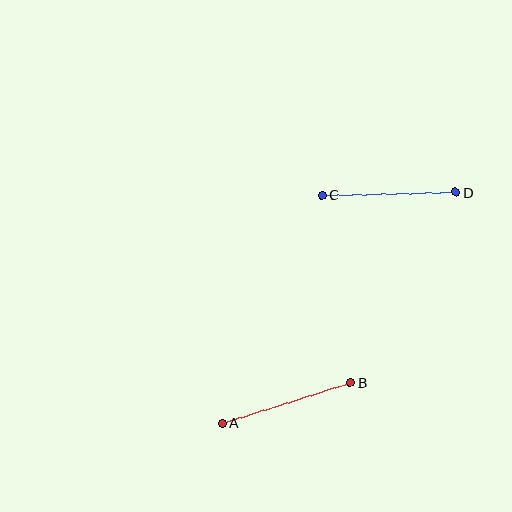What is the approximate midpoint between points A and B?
The midpoint is at approximately (286, 403) pixels.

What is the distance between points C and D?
The distance is approximately 134 pixels.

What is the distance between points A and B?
The distance is approximately 135 pixels.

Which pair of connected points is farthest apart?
Points A and B are farthest apart.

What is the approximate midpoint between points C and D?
The midpoint is at approximately (389, 194) pixels.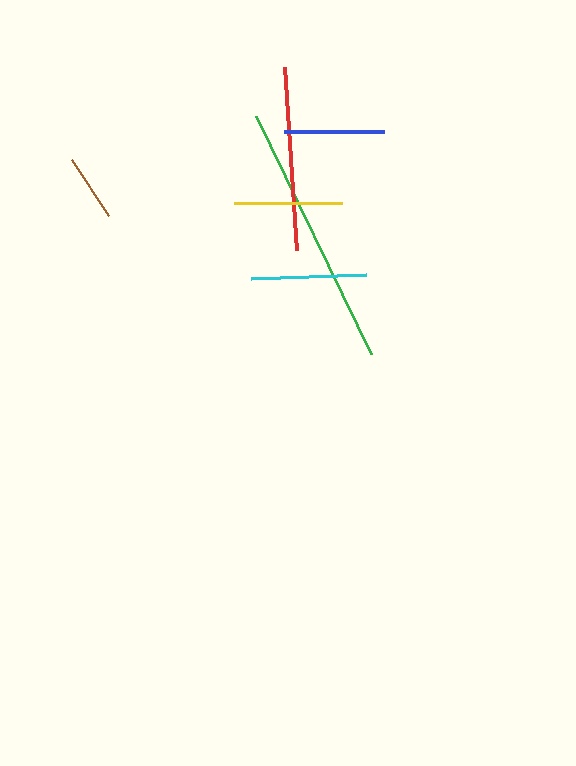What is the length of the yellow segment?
The yellow segment is approximately 108 pixels long.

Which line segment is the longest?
The green line is the longest at approximately 264 pixels.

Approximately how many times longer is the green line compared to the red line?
The green line is approximately 1.4 times the length of the red line.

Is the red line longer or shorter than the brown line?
The red line is longer than the brown line.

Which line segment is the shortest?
The brown line is the shortest at approximately 67 pixels.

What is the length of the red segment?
The red segment is approximately 184 pixels long.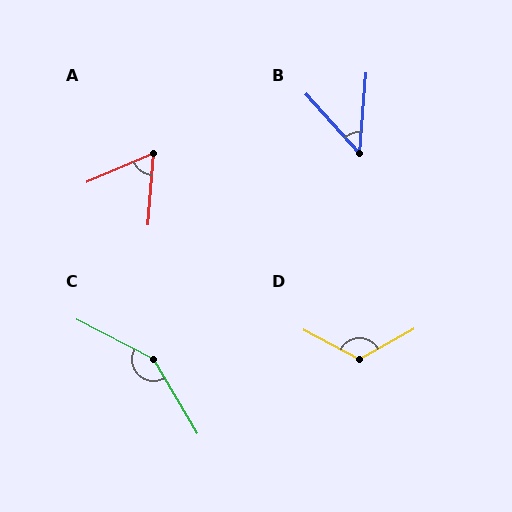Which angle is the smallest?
B, at approximately 47 degrees.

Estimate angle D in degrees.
Approximately 123 degrees.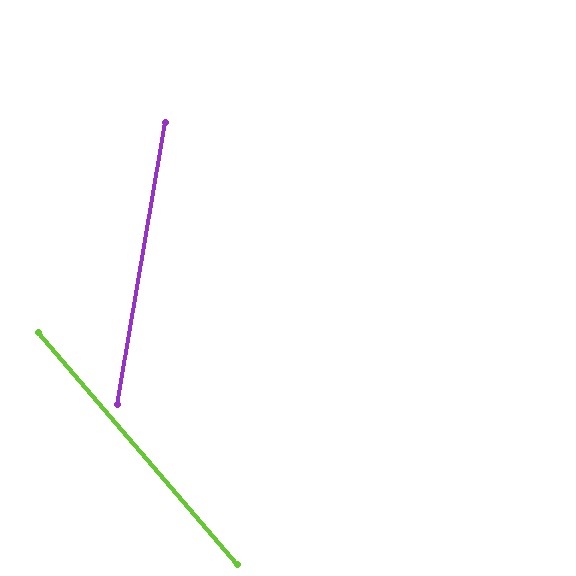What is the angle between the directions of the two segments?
Approximately 50 degrees.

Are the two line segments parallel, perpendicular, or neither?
Neither parallel nor perpendicular — they differ by about 50°.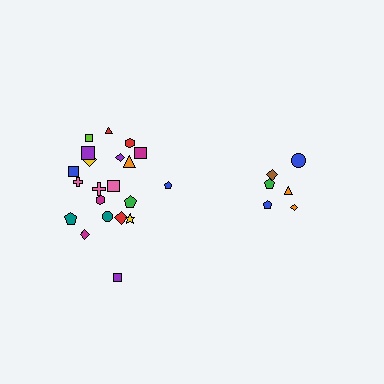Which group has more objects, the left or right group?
The left group.